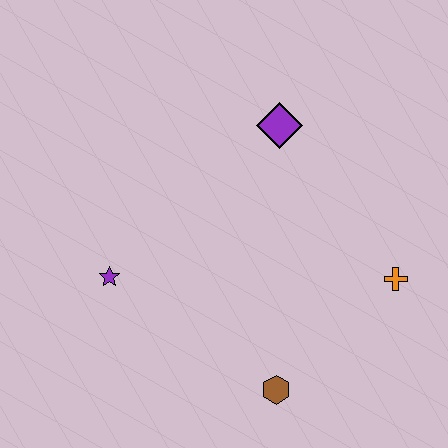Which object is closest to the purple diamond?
The orange cross is closest to the purple diamond.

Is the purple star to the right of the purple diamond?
No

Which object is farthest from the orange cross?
The purple star is farthest from the orange cross.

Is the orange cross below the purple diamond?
Yes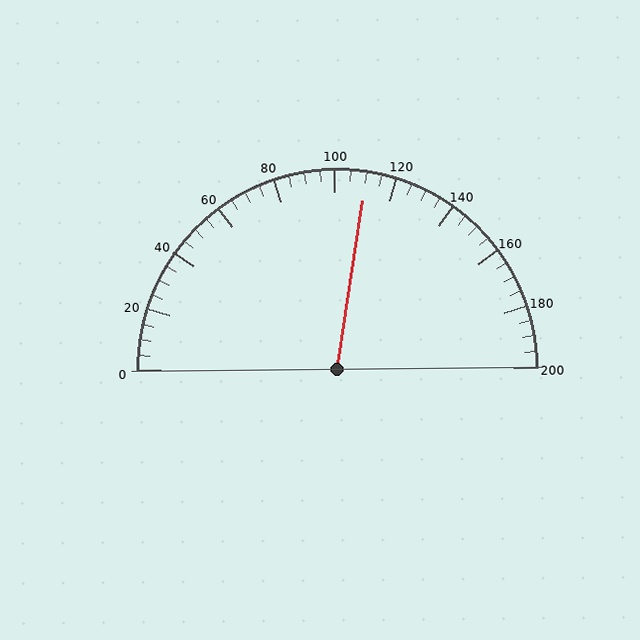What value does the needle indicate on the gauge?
The needle indicates approximately 110.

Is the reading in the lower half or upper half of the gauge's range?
The reading is in the upper half of the range (0 to 200).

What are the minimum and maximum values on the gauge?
The gauge ranges from 0 to 200.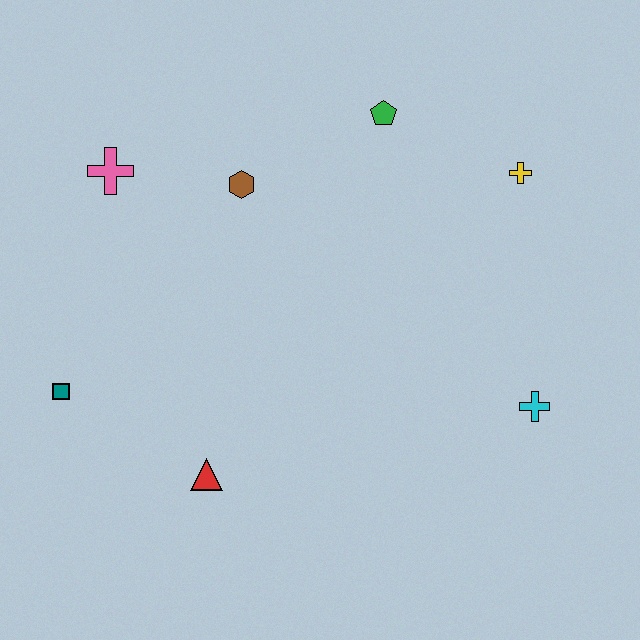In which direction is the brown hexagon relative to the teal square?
The brown hexagon is above the teal square.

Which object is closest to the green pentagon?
The yellow cross is closest to the green pentagon.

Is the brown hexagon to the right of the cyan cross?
No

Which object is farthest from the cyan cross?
The pink cross is farthest from the cyan cross.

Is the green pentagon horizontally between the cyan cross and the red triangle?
Yes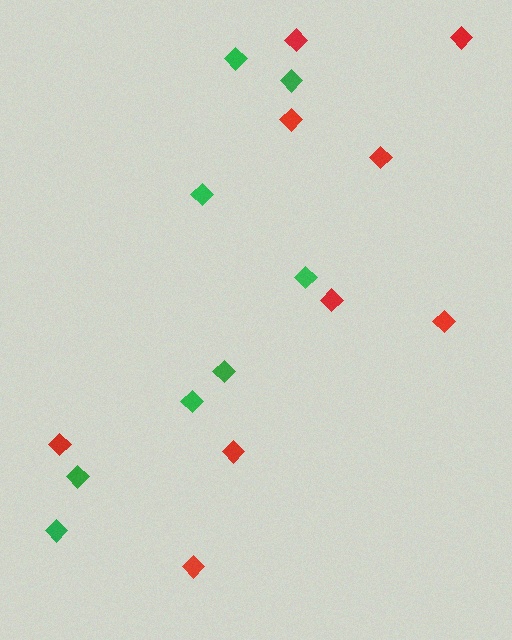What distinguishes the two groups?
There are 2 groups: one group of red diamonds (9) and one group of green diamonds (8).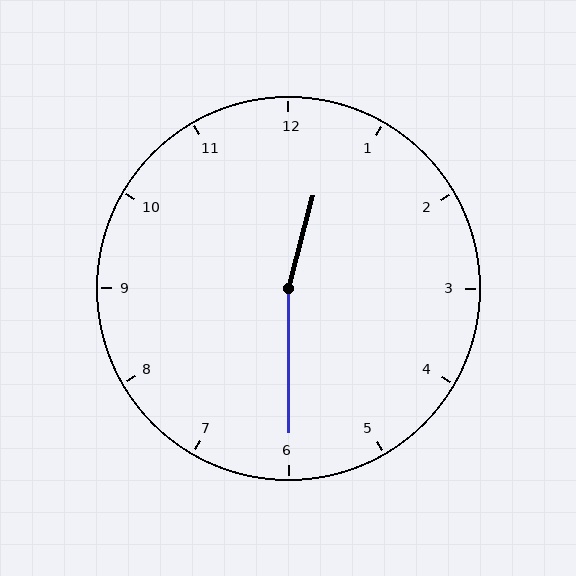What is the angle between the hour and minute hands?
Approximately 165 degrees.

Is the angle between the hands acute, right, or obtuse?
It is obtuse.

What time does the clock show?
12:30.